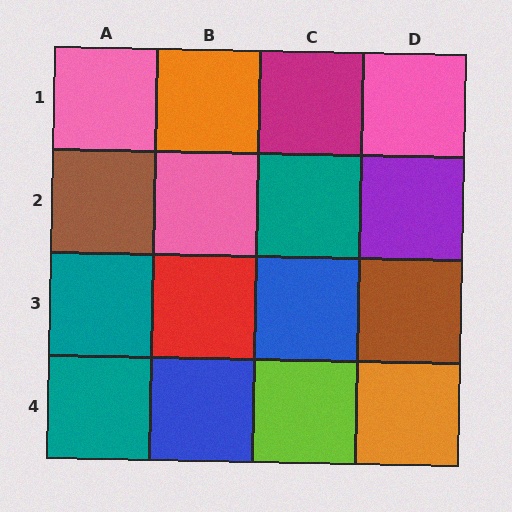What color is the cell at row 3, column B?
Red.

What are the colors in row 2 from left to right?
Brown, pink, teal, purple.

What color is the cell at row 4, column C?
Lime.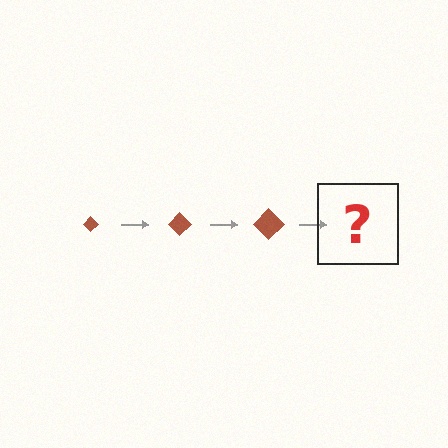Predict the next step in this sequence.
The next step is a brown diamond, larger than the previous one.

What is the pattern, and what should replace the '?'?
The pattern is that the diamond gets progressively larger each step. The '?' should be a brown diamond, larger than the previous one.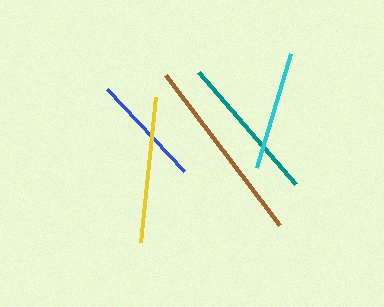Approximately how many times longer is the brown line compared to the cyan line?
The brown line is approximately 1.6 times the length of the cyan line.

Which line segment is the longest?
The brown line is the longest at approximately 189 pixels.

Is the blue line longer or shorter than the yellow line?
The yellow line is longer than the blue line.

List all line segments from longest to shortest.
From longest to shortest: brown, teal, yellow, cyan, blue.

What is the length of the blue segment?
The blue segment is approximately 113 pixels long.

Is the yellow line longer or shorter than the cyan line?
The yellow line is longer than the cyan line.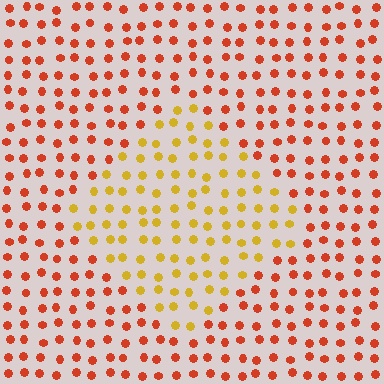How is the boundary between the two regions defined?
The boundary is defined purely by a slight shift in hue (about 40 degrees). Spacing, size, and orientation are identical on both sides.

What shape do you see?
I see a diamond.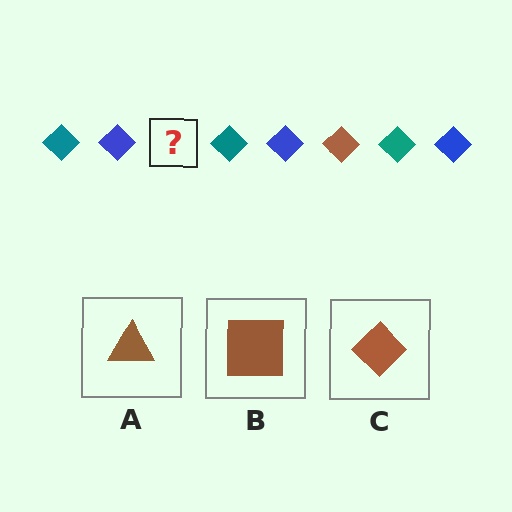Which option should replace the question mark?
Option C.